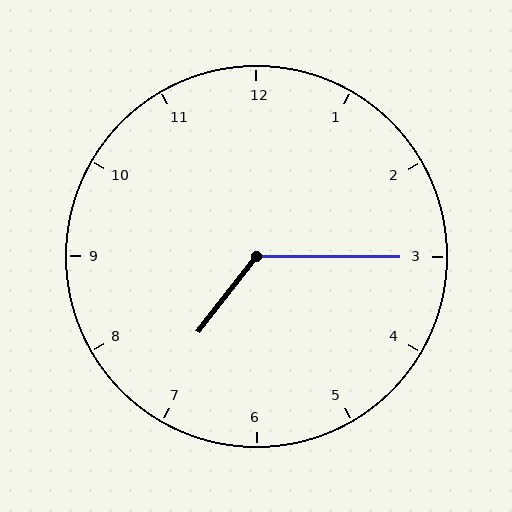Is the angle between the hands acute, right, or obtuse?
It is obtuse.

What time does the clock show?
7:15.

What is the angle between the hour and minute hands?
Approximately 128 degrees.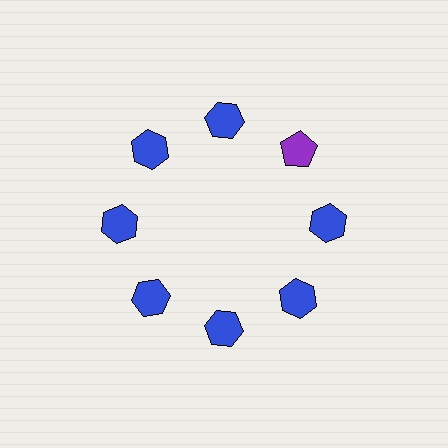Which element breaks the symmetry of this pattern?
The purple pentagon at roughly the 2 o'clock position breaks the symmetry. All other shapes are blue hexagons.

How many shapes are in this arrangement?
There are 8 shapes arranged in a ring pattern.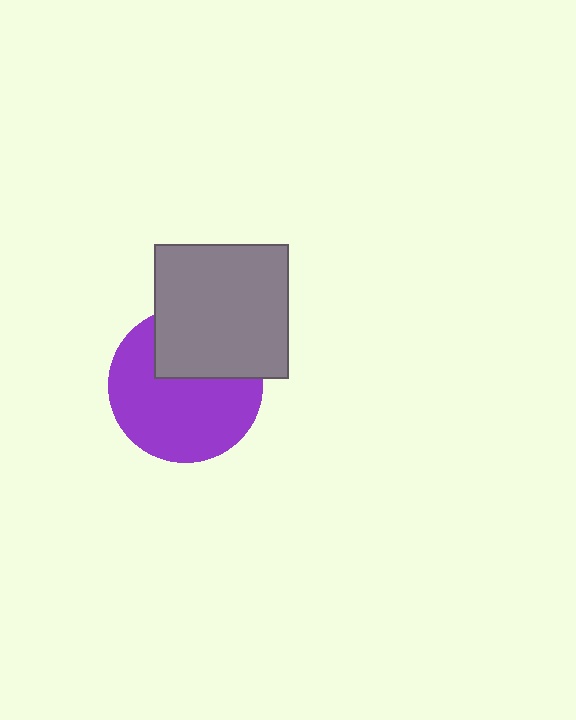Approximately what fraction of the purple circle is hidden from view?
Roughly 34% of the purple circle is hidden behind the gray square.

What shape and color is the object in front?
The object in front is a gray square.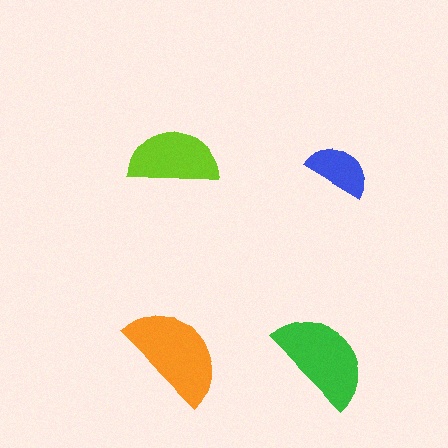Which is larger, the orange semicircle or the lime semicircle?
The orange one.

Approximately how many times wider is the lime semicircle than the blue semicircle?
About 1.5 times wider.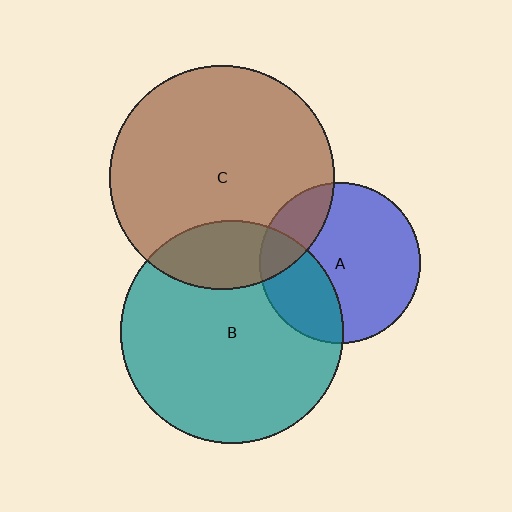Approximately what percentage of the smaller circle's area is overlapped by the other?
Approximately 30%.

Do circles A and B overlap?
Yes.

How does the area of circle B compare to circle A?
Approximately 1.9 times.